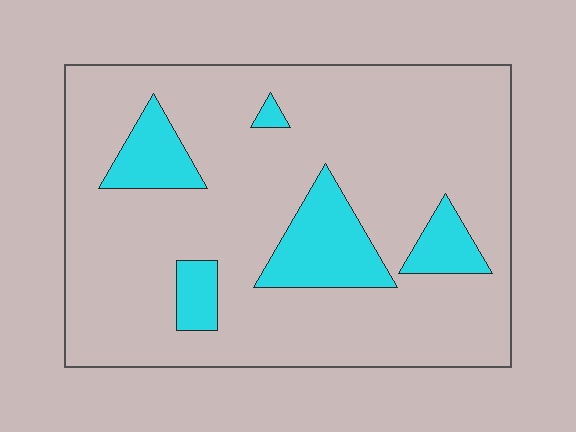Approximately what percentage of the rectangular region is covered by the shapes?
Approximately 15%.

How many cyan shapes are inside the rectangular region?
5.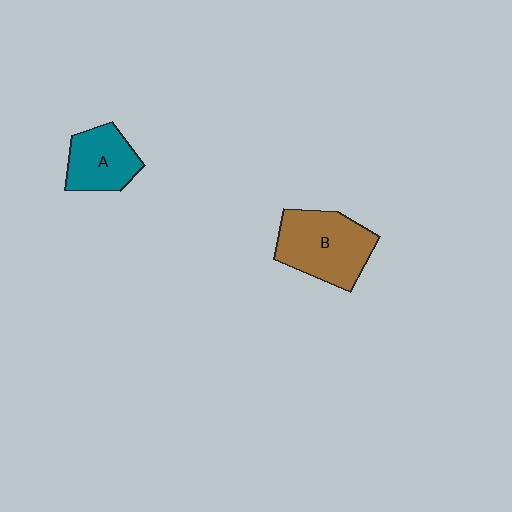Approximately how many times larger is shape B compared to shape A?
Approximately 1.5 times.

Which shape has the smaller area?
Shape A (teal).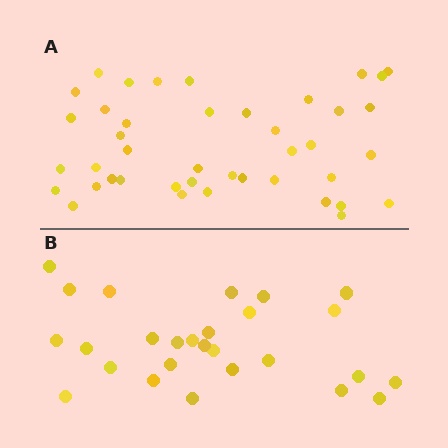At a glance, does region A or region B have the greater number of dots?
Region A (the top region) has more dots.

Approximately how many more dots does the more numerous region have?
Region A has approximately 15 more dots than region B.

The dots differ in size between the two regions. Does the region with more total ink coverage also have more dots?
No. Region B has more total ink coverage because its dots are larger, but region A actually contains more individual dots. Total area can be misleading — the number of items is what matters here.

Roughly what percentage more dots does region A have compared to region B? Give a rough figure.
About 55% more.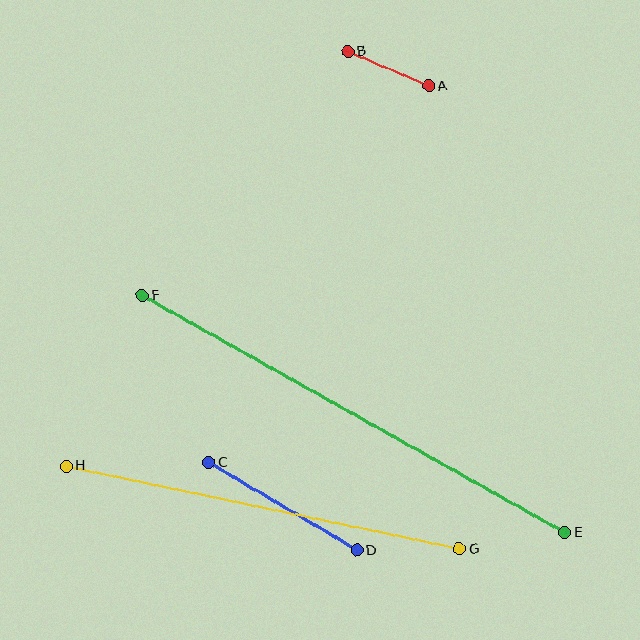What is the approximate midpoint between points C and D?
The midpoint is at approximately (283, 506) pixels.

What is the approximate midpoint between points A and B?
The midpoint is at approximately (388, 69) pixels.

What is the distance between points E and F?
The distance is approximately 485 pixels.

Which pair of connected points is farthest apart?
Points E and F are farthest apart.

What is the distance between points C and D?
The distance is approximately 172 pixels.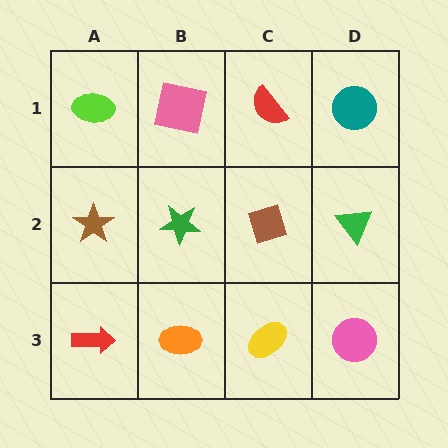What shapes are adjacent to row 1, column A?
A brown star (row 2, column A), a pink square (row 1, column B).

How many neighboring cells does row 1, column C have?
3.